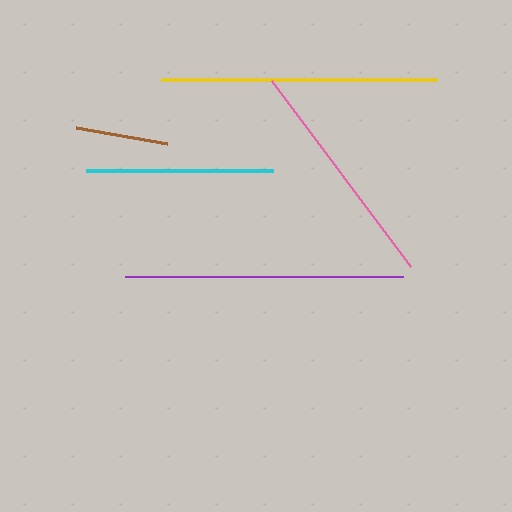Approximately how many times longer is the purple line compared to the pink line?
The purple line is approximately 1.2 times the length of the pink line.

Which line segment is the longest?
The purple line is the longest at approximately 279 pixels.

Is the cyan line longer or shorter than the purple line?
The purple line is longer than the cyan line.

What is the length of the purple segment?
The purple segment is approximately 279 pixels long.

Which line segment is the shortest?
The brown line is the shortest at approximately 93 pixels.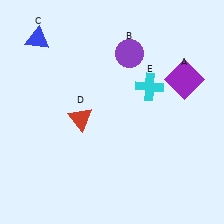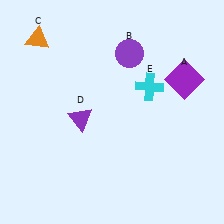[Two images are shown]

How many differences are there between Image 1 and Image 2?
There are 2 differences between the two images.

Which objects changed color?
C changed from blue to orange. D changed from red to purple.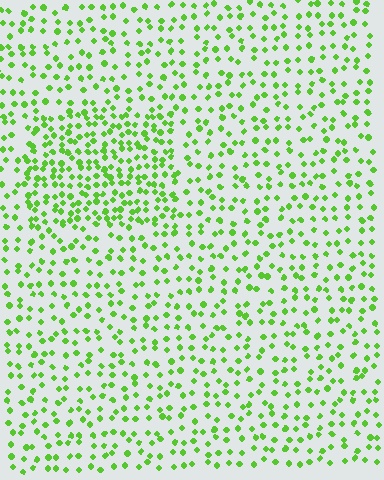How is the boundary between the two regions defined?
The boundary is defined by a change in element density (approximately 1.8x ratio). All elements are the same color, size, and shape.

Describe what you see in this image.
The image contains small lime elements arranged at two different densities. A rectangle-shaped region is visible where the elements are more densely packed than the surrounding area.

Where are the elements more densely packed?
The elements are more densely packed inside the rectangle boundary.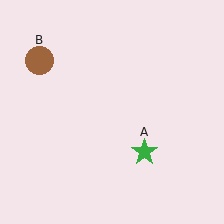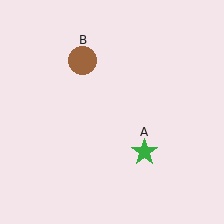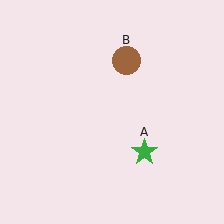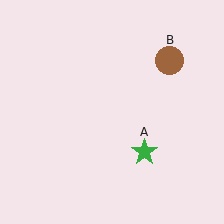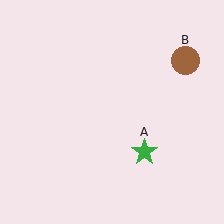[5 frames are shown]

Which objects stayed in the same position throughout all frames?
Green star (object A) remained stationary.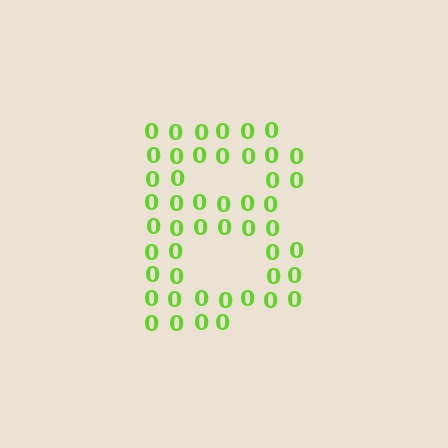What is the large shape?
The large shape is the letter B.